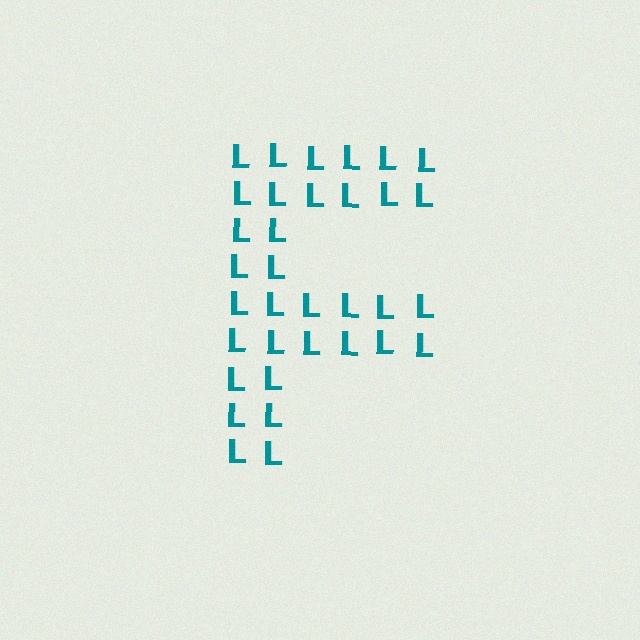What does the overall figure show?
The overall figure shows the letter F.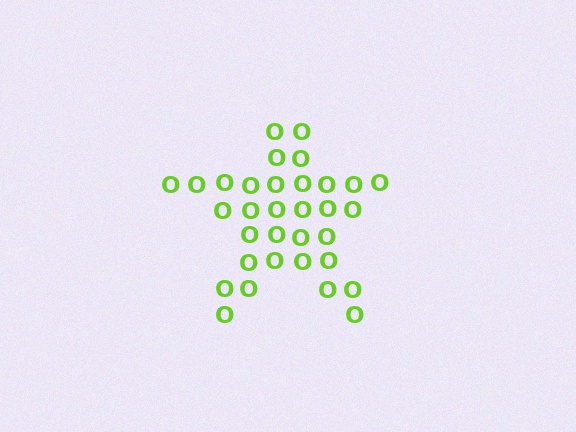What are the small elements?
The small elements are letter O's.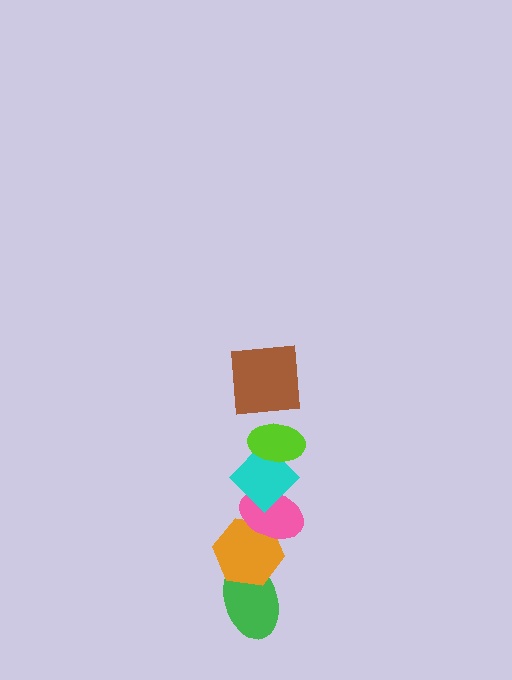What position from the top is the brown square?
The brown square is 1st from the top.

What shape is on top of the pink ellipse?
The cyan diamond is on top of the pink ellipse.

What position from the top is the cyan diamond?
The cyan diamond is 3rd from the top.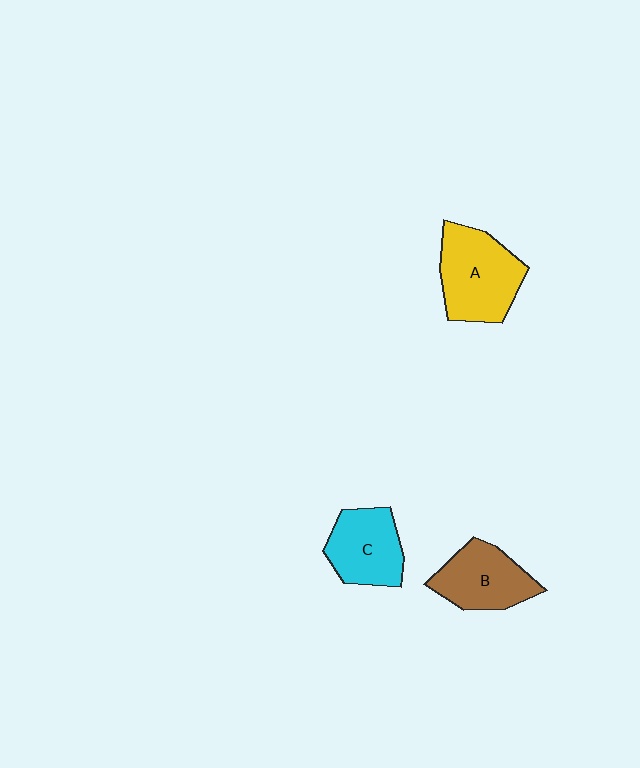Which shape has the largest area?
Shape A (yellow).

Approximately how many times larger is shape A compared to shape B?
Approximately 1.3 times.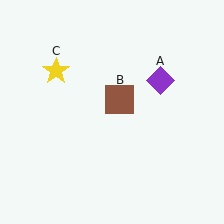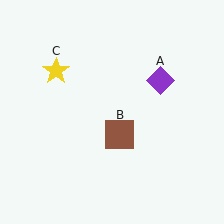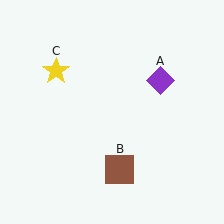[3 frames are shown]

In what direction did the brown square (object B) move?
The brown square (object B) moved down.